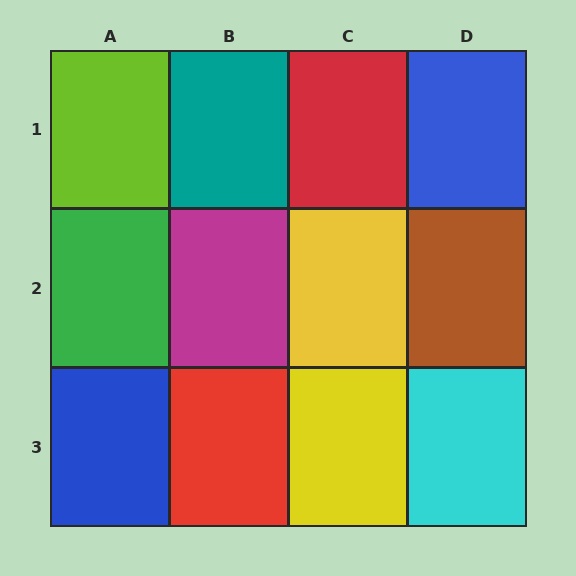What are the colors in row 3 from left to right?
Blue, red, yellow, cyan.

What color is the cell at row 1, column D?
Blue.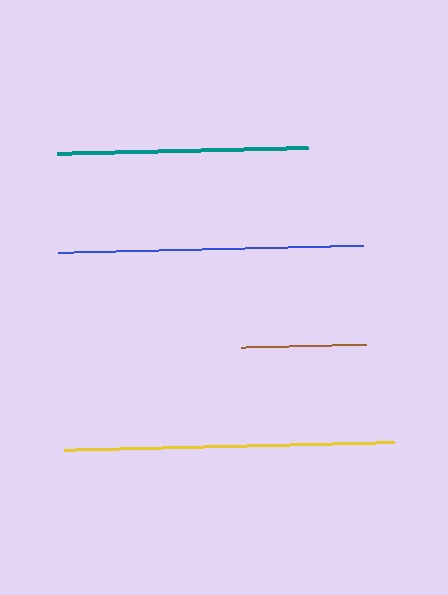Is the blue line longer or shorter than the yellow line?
The yellow line is longer than the blue line.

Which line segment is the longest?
The yellow line is the longest at approximately 331 pixels.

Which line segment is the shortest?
The brown line is the shortest at approximately 125 pixels.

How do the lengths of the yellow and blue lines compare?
The yellow and blue lines are approximately the same length.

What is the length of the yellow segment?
The yellow segment is approximately 331 pixels long.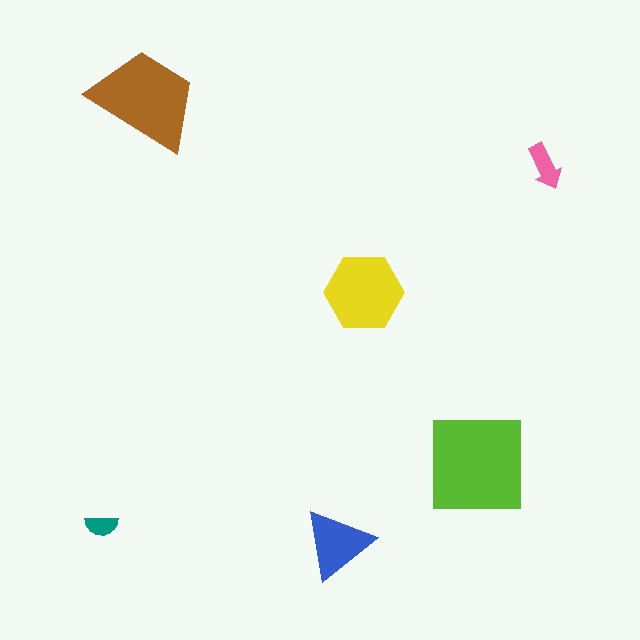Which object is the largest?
The lime square.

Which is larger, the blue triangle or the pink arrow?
The blue triangle.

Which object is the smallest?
The teal semicircle.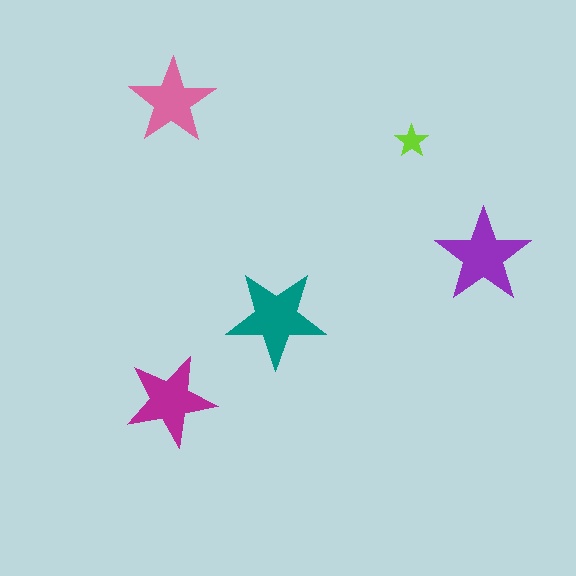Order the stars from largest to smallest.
the teal one, the purple one, the magenta one, the pink one, the lime one.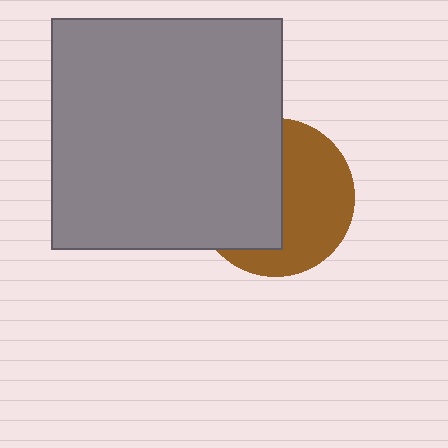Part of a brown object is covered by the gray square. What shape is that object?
It is a circle.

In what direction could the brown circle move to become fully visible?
The brown circle could move right. That would shift it out from behind the gray square entirely.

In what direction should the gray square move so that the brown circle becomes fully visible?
The gray square should move left. That is the shortest direction to clear the overlap and leave the brown circle fully visible.